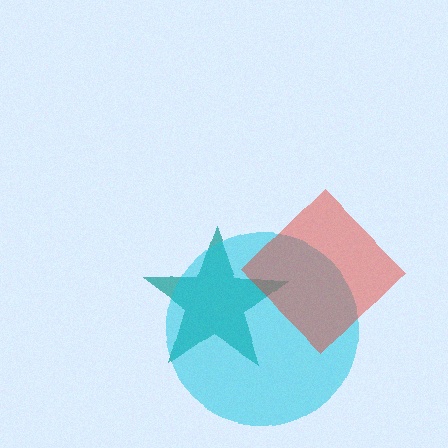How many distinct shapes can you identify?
There are 3 distinct shapes: a teal star, a cyan circle, a red diamond.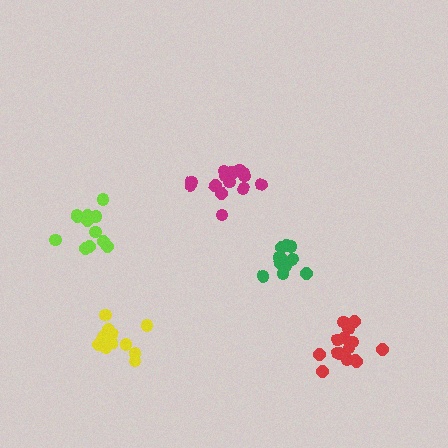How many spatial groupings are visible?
There are 5 spatial groupings.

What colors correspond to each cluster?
The clusters are colored: lime, magenta, yellow, green, red.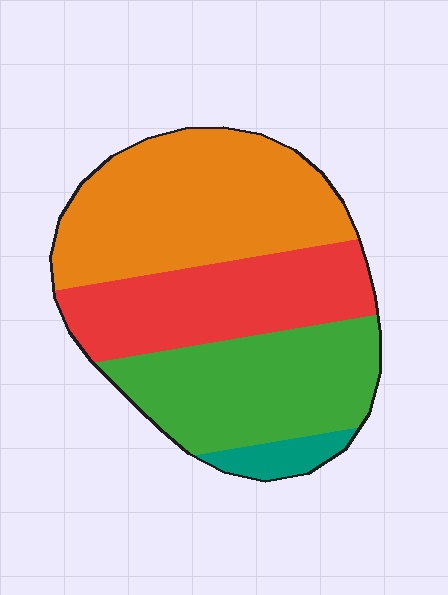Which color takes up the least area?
Teal, at roughly 5%.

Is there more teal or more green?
Green.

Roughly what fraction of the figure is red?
Red covers around 25% of the figure.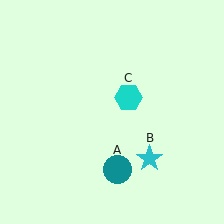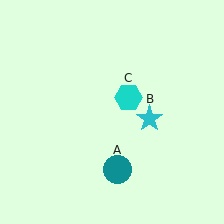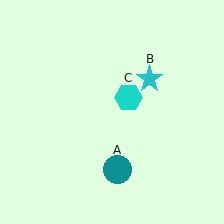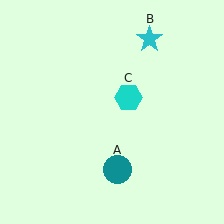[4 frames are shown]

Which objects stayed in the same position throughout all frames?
Teal circle (object A) and cyan hexagon (object C) remained stationary.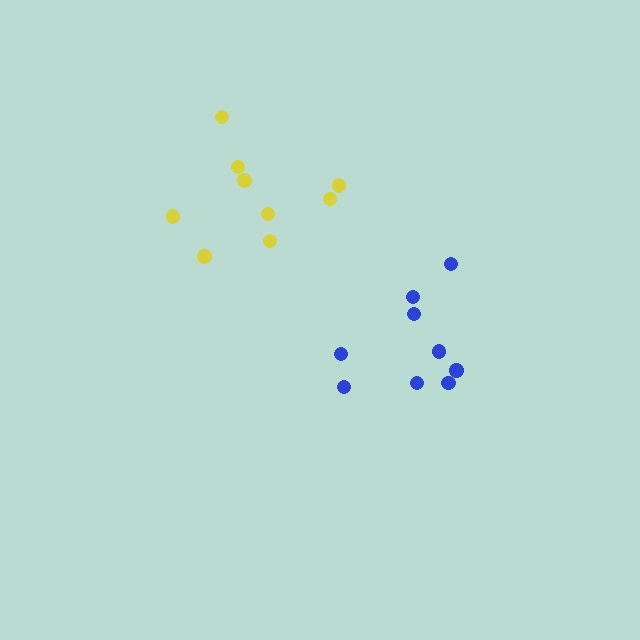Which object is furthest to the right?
The blue cluster is rightmost.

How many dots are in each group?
Group 1: 9 dots, Group 2: 9 dots (18 total).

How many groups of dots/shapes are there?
There are 2 groups.